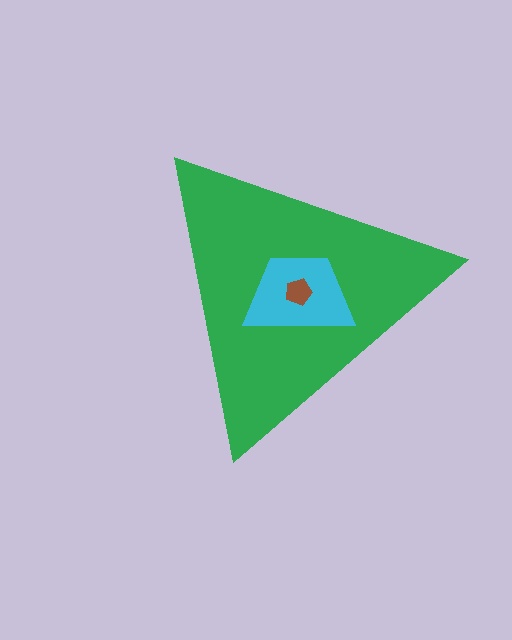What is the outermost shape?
The green triangle.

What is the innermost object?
The brown pentagon.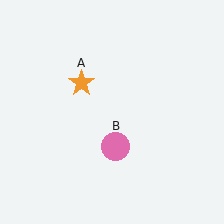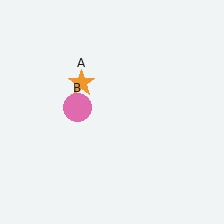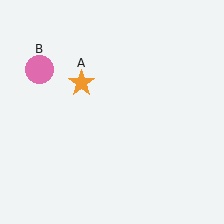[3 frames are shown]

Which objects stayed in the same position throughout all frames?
Orange star (object A) remained stationary.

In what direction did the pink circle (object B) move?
The pink circle (object B) moved up and to the left.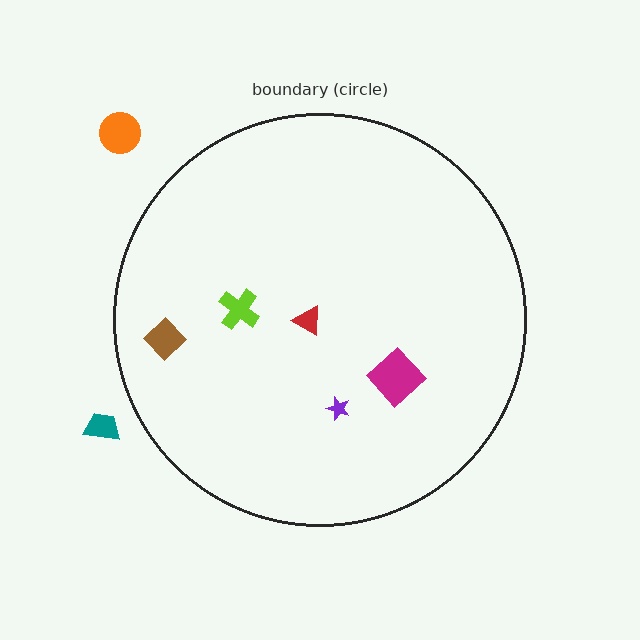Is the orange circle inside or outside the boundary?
Outside.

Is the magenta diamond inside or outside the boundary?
Inside.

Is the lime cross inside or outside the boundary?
Inside.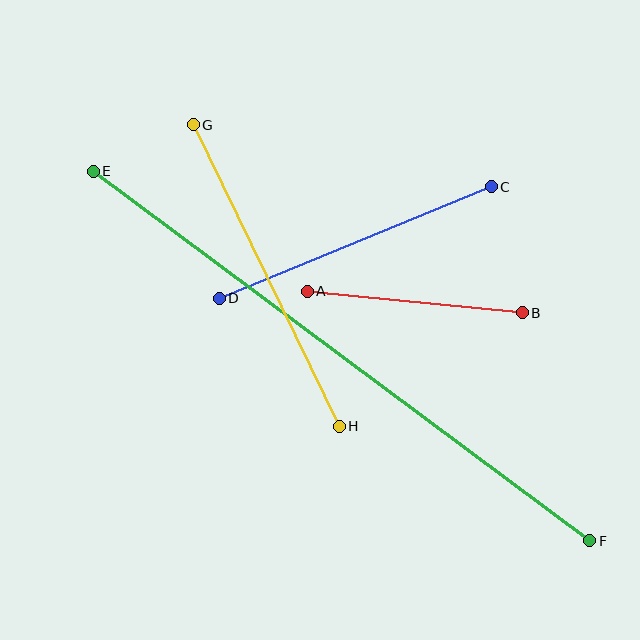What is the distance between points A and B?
The distance is approximately 216 pixels.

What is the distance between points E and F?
The distance is approximately 619 pixels.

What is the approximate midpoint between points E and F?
The midpoint is at approximately (342, 356) pixels.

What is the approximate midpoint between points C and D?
The midpoint is at approximately (355, 242) pixels.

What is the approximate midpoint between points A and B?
The midpoint is at approximately (415, 302) pixels.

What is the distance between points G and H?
The distance is approximately 335 pixels.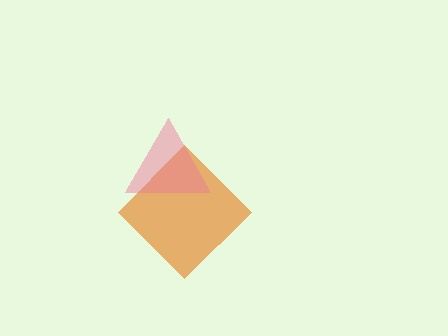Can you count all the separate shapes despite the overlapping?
Yes, there are 2 separate shapes.